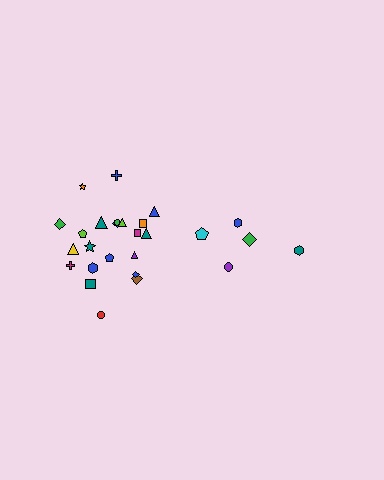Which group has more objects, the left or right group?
The left group.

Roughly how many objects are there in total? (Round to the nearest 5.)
Roughly 25 objects in total.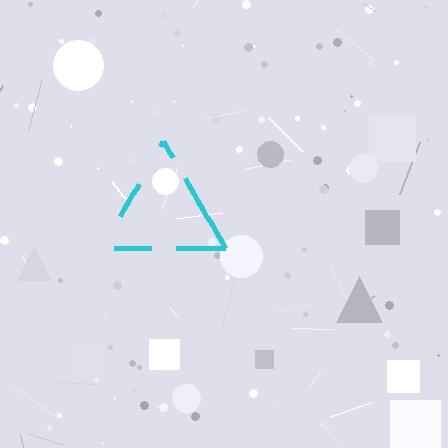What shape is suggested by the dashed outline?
The dashed outline suggests a triangle.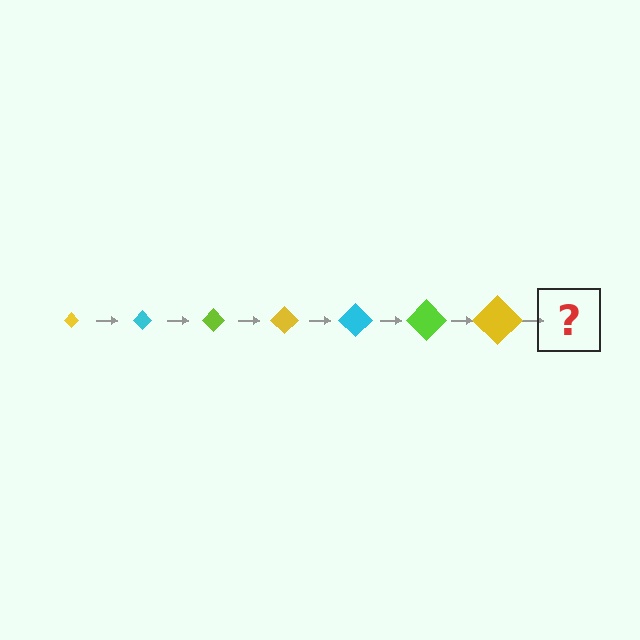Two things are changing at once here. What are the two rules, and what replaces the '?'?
The two rules are that the diamond grows larger each step and the color cycles through yellow, cyan, and lime. The '?' should be a cyan diamond, larger than the previous one.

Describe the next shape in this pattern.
It should be a cyan diamond, larger than the previous one.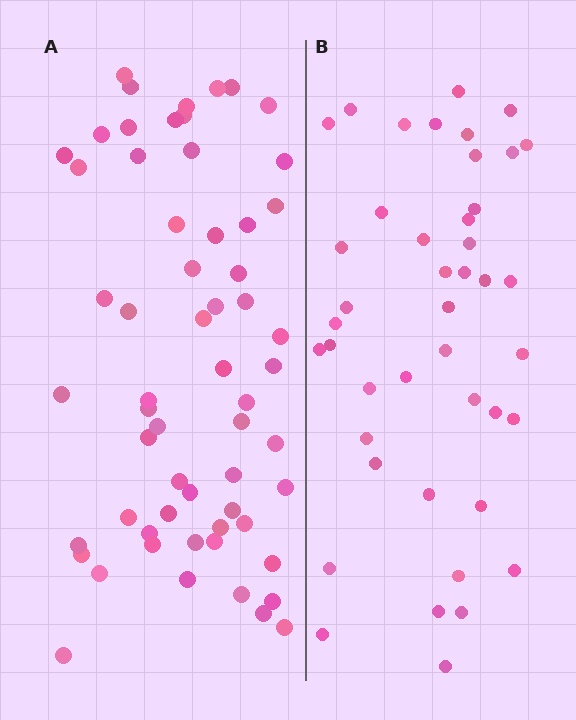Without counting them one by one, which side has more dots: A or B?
Region A (the left region) has more dots.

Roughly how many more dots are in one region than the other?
Region A has approximately 15 more dots than region B.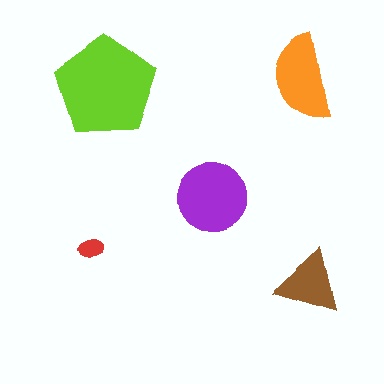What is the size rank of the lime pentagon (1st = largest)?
1st.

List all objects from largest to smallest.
The lime pentagon, the purple circle, the orange semicircle, the brown triangle, the red ellipse.